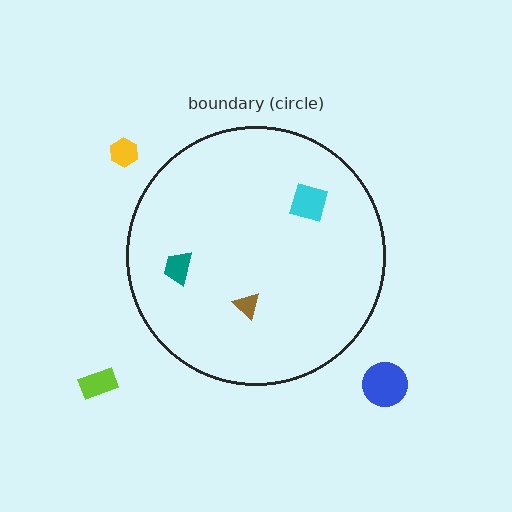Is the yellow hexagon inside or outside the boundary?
Outside.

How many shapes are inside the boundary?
3 inside, 3 outside.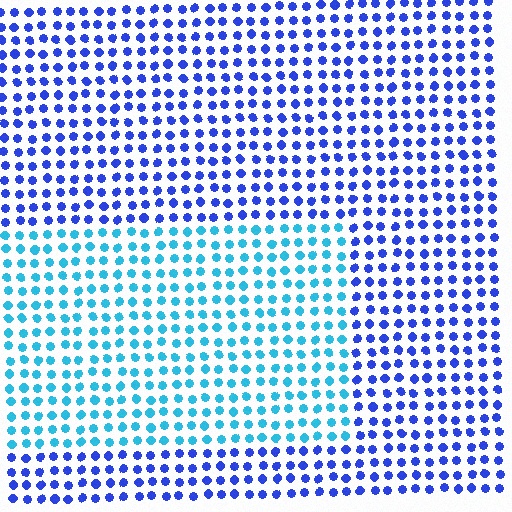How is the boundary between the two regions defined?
The boundary is defined purely by a slight shift in hue (about 41 degrees). Spacing, size, and orientation are identical on both sides.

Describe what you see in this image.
The image is filled with small blue elements in a uniform arrangement. A rectangle-shaped region is visible where the elements are tinted to a slightly different hue, forming a subtle color boundary.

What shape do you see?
I see a rectangle.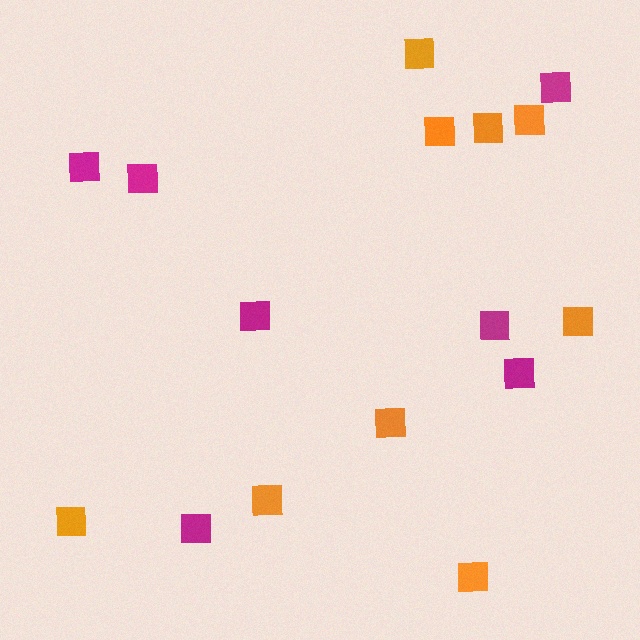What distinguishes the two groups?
There are 2 groups: one group of magenta squares (7) and one group of orange squares (9).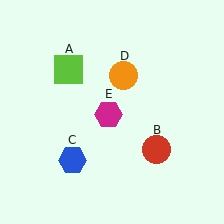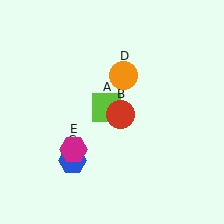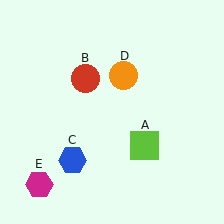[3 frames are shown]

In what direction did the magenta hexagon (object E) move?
The magenta hexagon (object E) moved down and to the left.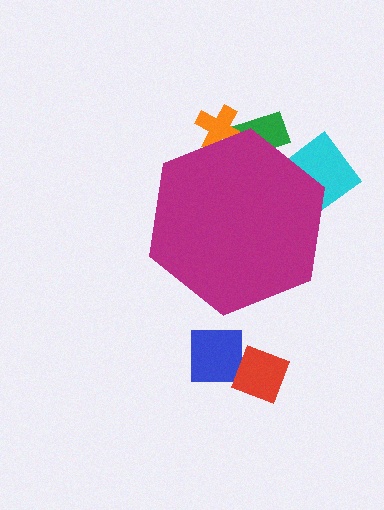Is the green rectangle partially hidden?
Yes, the green rectangle is partially hidden behind the magenta hexagon.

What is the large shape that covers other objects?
A magenta hexagon.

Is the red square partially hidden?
No, the red square is fully visible.